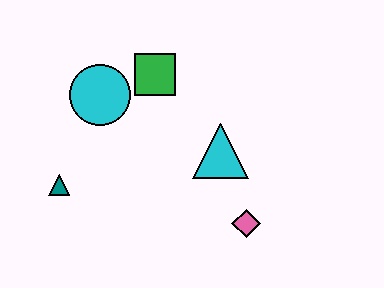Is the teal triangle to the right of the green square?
No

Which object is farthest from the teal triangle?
The pink diamond is farthest from the teal triangle.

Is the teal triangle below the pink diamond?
No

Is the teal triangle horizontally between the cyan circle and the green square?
No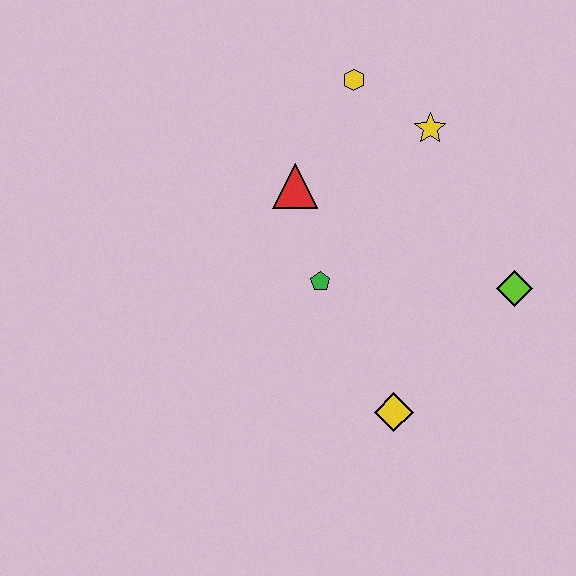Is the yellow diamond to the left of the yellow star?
Yes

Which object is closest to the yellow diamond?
The green pentagon is closest to the yellow diamond.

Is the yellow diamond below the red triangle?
Yes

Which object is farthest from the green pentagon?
The yellow hexagon is farthest from the green pentagon.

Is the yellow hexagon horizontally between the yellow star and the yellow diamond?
No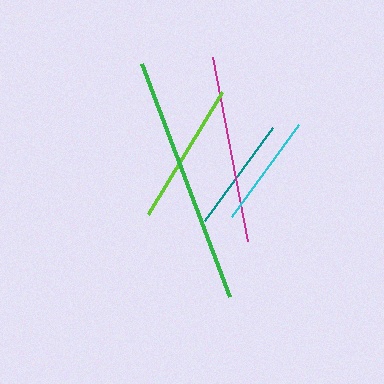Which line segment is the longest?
The green line is the longest at approximately 249 pixels.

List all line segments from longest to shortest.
From longest to shortest: green, magenta, lime, teal, cyan.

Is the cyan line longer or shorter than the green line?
The green line is longer than the cyan line.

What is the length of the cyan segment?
The cyan segment is approximately 114 pixels long.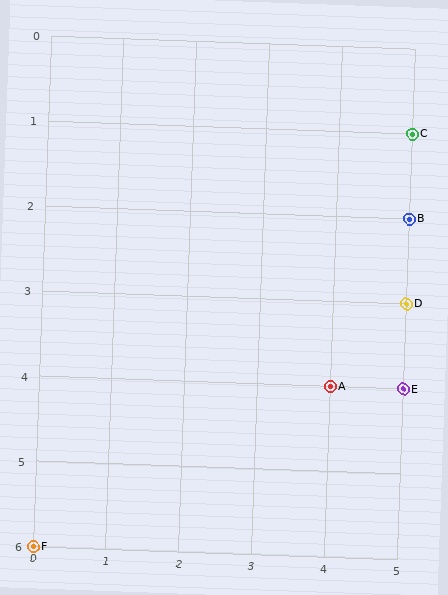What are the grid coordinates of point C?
Point C is at grid coordinates (5, 1).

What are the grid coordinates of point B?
Point B is at grid coordinates (5, 2).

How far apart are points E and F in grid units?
Points E and F are 5 columns and 2 rows apart (about 5.4 grid units diagonally).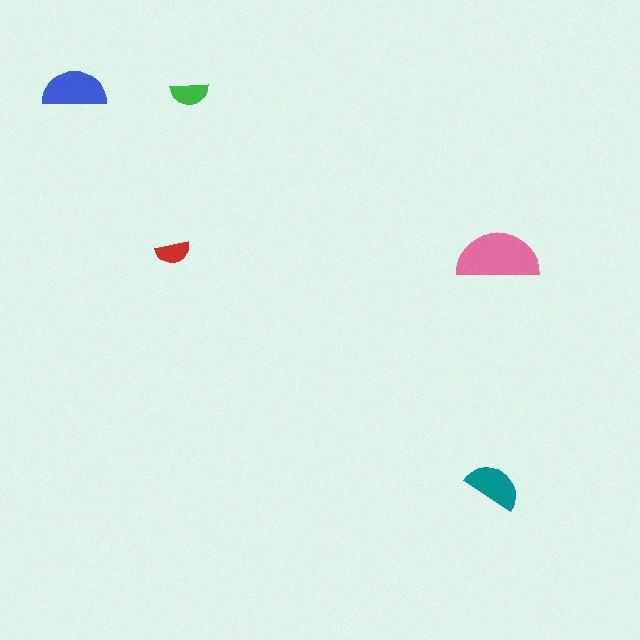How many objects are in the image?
There are 5 objects in the image.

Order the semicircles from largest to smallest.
the pink one, the blue one, the teal one, the green one, the red one.